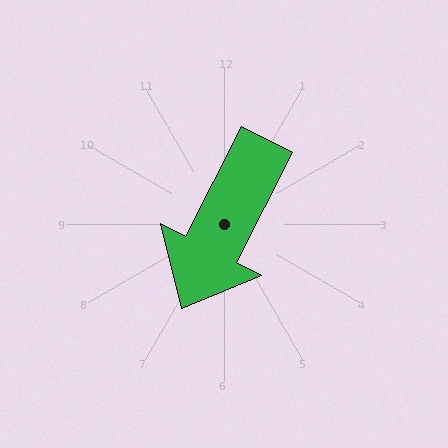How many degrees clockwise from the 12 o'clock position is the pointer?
Approximately 207 degrees.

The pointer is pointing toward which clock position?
Roughly 7 o'clock.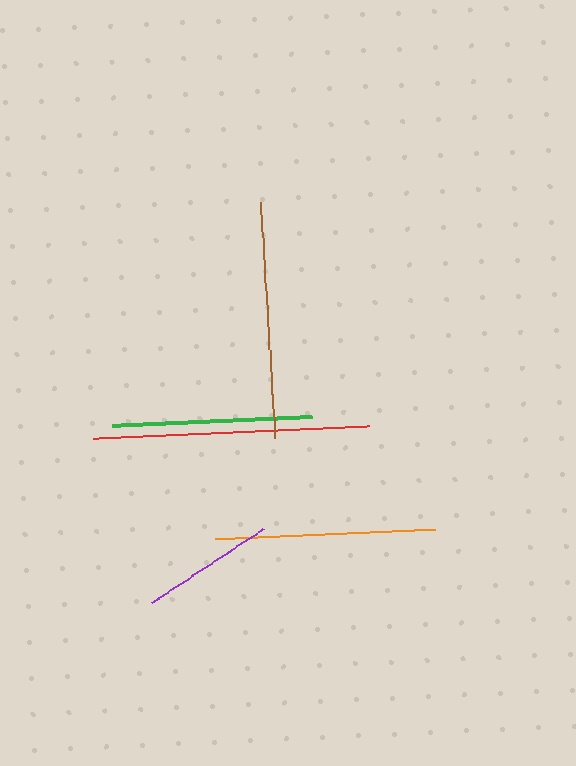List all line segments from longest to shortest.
From longest to shortest: red, brown, orange, green, purple.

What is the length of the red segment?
The red segment is approximately 276 pixels long.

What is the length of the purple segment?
The purple segment is approximately 134 pixels long.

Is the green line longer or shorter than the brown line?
The brown line is longer than the green line.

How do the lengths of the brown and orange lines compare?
The brown and orange lines are approximately the same length.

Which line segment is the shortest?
The purple line is the shortest at approximately 134 pixels.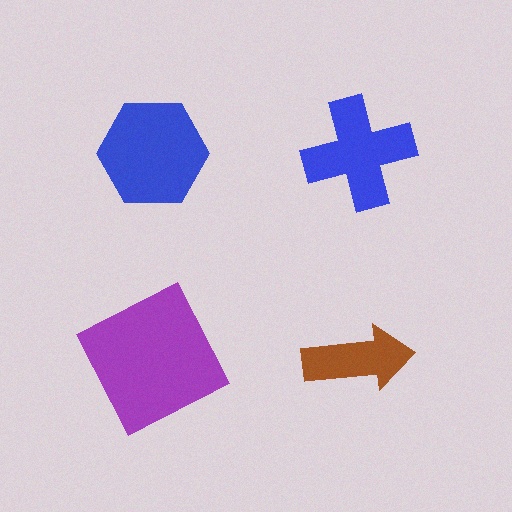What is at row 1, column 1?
A blue hexagon.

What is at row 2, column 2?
A brown arrow.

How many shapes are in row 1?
2 shapes.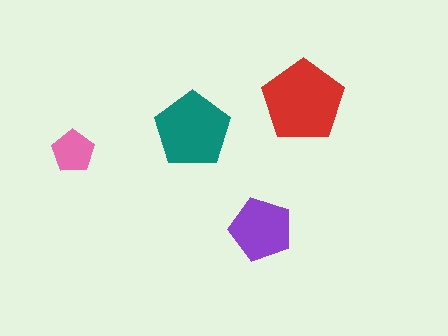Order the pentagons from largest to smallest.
the red one, the teal one, the purple one, the pink one.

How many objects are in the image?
There are 4 objects in the image.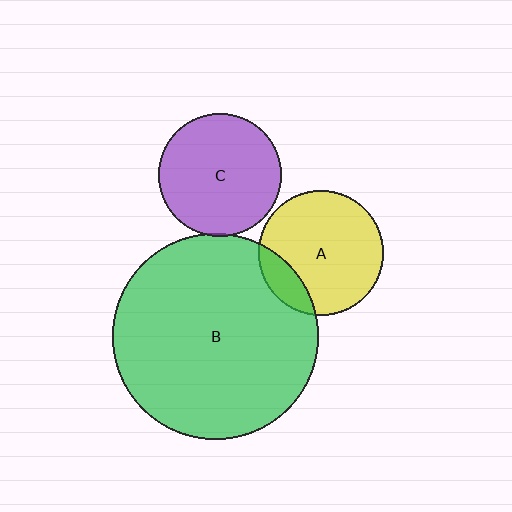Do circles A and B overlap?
Yes.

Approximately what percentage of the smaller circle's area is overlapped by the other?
Approximately 15%.